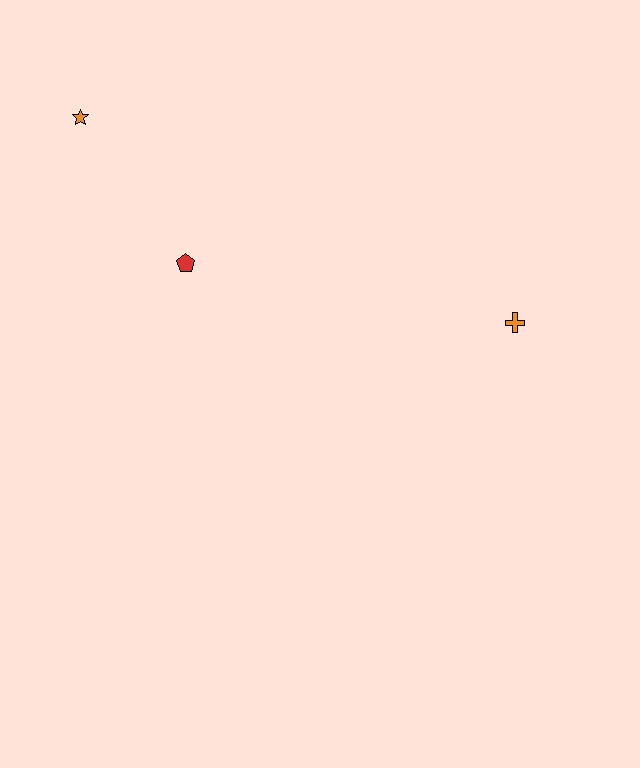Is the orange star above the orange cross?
Yes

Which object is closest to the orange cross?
The red pentagon is closest to the orange cross.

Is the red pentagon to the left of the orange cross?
Yes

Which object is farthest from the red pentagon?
The orange cross is farthest from the red pentagon.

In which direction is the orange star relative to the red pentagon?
The orange star is above the red pentagon.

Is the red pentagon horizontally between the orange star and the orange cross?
Yes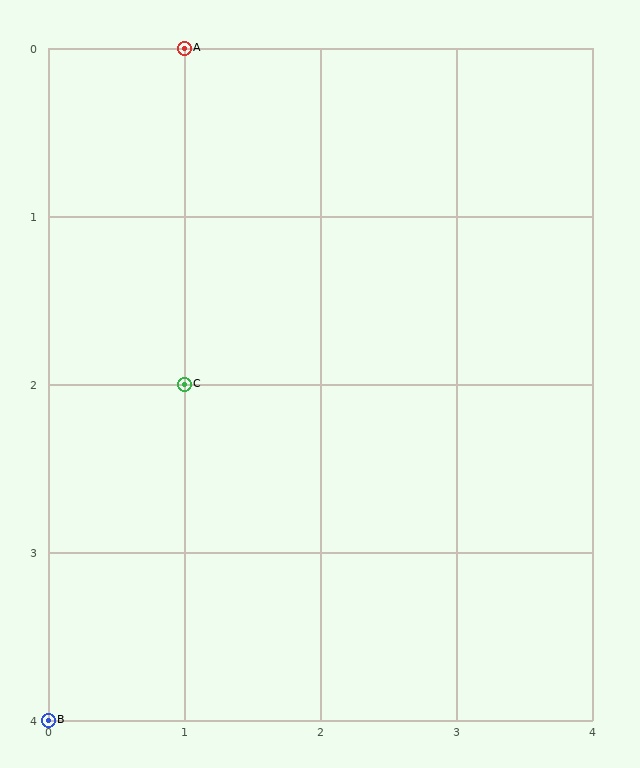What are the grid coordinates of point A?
Point A is at grid coordinates (1, 0).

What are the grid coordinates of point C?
Point C is at grid coordinates (1, 2).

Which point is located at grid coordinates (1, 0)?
Point A is at (1, 0).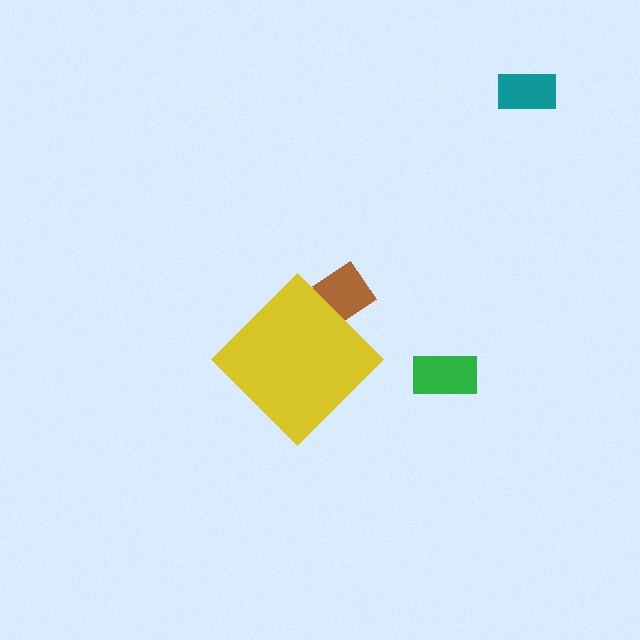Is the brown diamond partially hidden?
Yes, the brown diamond is partially hidden behind the yellow diamond.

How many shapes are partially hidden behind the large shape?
1 shape is partially hidden.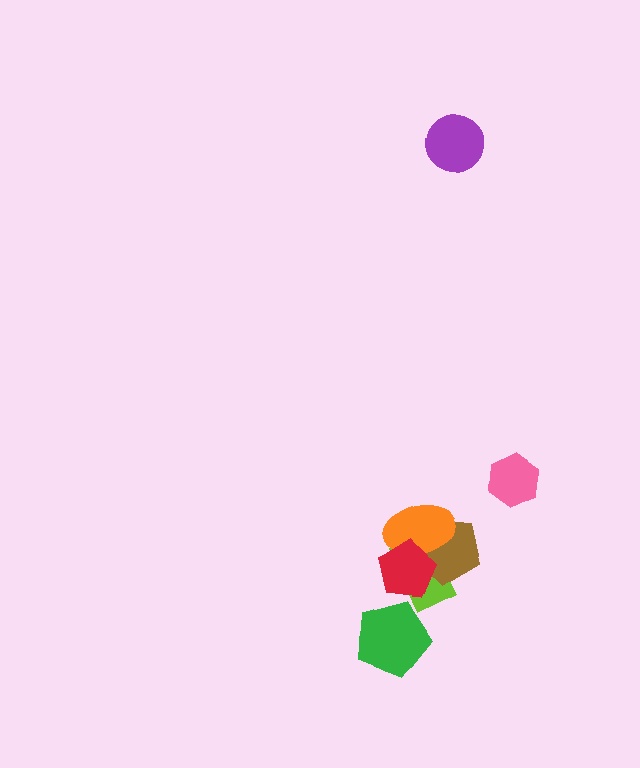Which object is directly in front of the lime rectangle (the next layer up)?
The brown pentagon is directly in front of the lime rectangle.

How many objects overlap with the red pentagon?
3 objects overlap with the red pentagon.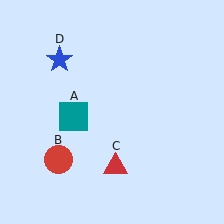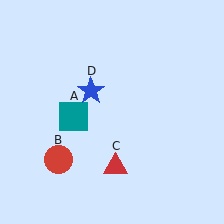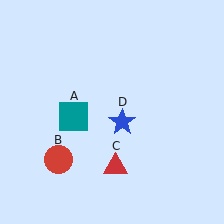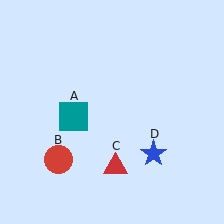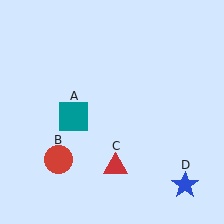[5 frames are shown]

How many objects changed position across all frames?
1 object changed position: blue star (object D).